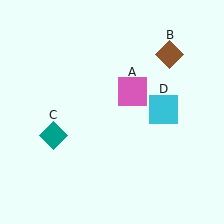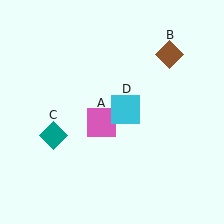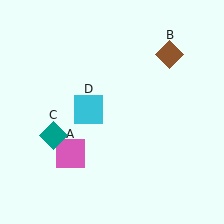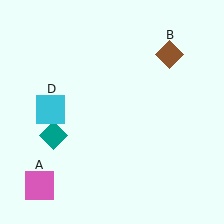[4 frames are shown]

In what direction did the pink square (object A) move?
The pink square (object A) moved down and to the left.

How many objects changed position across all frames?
2 objects changed position: pink square (object A), cyan square (object D).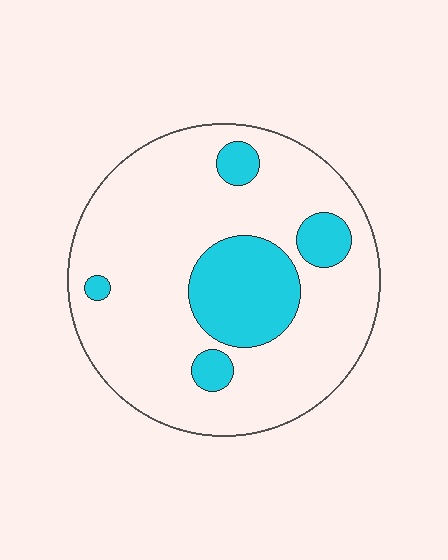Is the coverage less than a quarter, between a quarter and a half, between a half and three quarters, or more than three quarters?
Less than a quarter.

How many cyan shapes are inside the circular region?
5.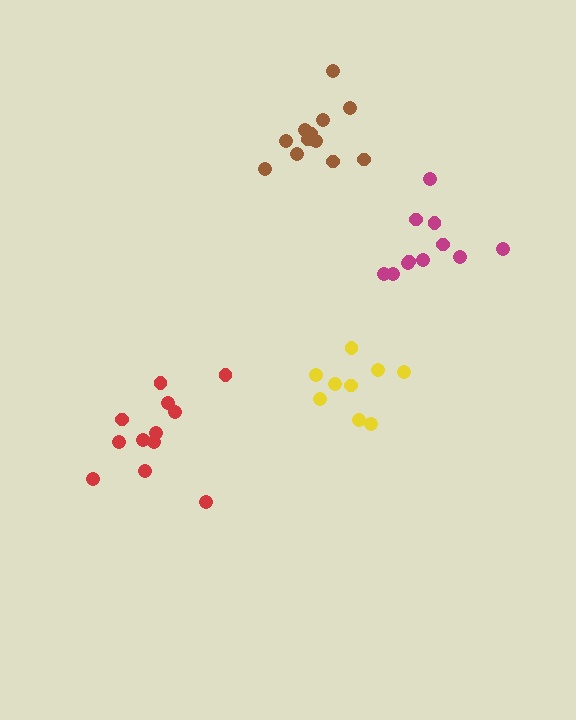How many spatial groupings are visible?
There are 4 spatial groupings.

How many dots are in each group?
Group 1: 12 dots, Group 2: 11 dots, Group 3: 9 dots, Group 4: 12 dots (44 total).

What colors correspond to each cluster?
The clusters are colored: red, magenta, yellow, brown.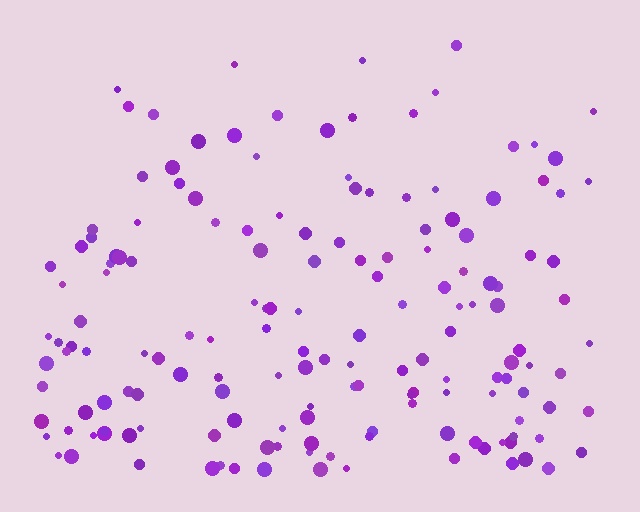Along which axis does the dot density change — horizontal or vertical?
Vertical.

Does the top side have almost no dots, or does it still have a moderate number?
Still a moderate number, just noticeably fewer than the bottom.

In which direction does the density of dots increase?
From top to bottom, with the bottom side densest.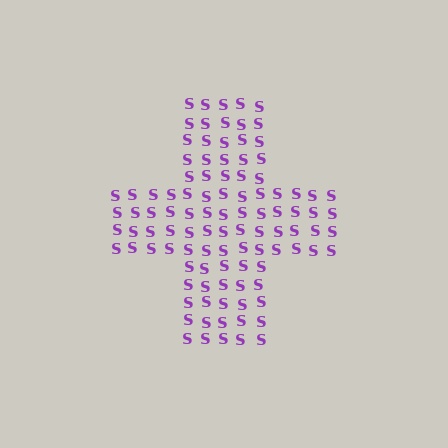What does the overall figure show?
The overall figure shows a cross.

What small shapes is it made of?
It is made of small letter S's.